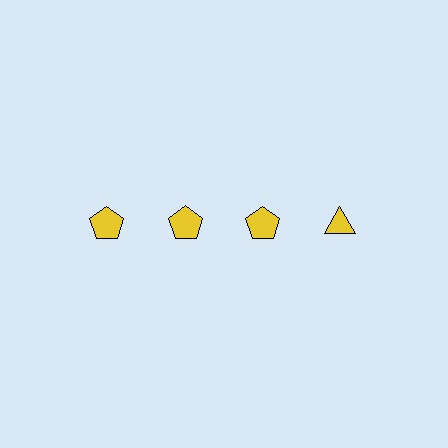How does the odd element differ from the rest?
It has a different shape: triangle instead of pentagon.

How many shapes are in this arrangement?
There are 4 shapes arranged in a grid pattern.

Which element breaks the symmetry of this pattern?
The yellow triangle in the top row, second from right column breaks the symmetry. All other shapes are yellow pentagons.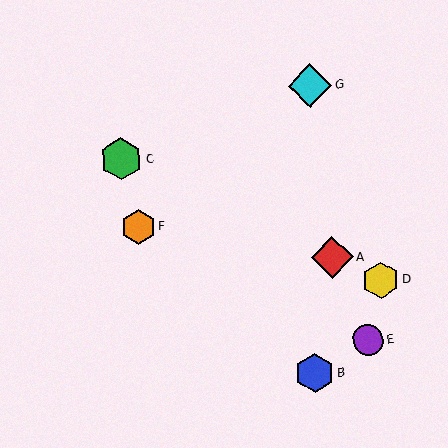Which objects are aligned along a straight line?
Objects A, C, D are aligned along a straight line.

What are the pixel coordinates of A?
Object A is at (332, 257).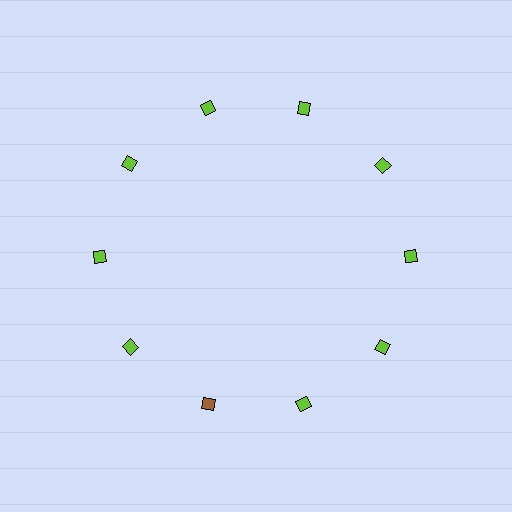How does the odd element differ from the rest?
It has a different color: brown instead of lime.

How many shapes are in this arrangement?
There are 10 shapes arranged in a ring pattern.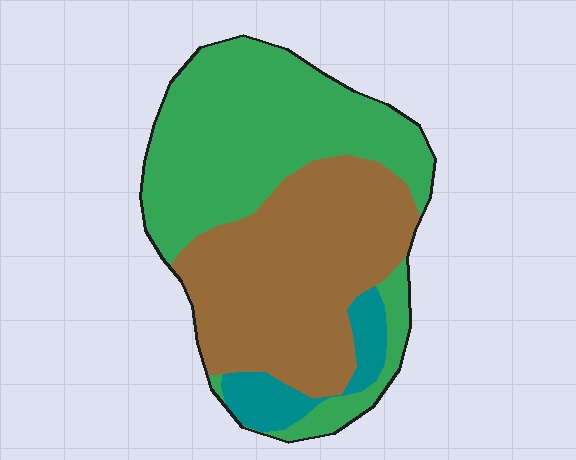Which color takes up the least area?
Teal, at roughly 10%.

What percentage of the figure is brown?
Brown covers around 45% of the figure.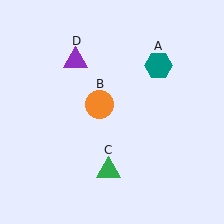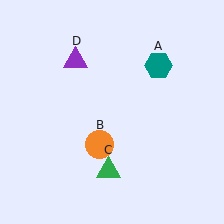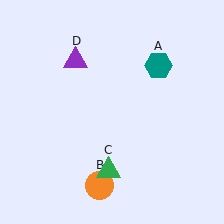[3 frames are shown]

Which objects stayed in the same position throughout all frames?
Teal hexagon (object A) and green triangle (object C) and purple triangle (object D) remained stationary.